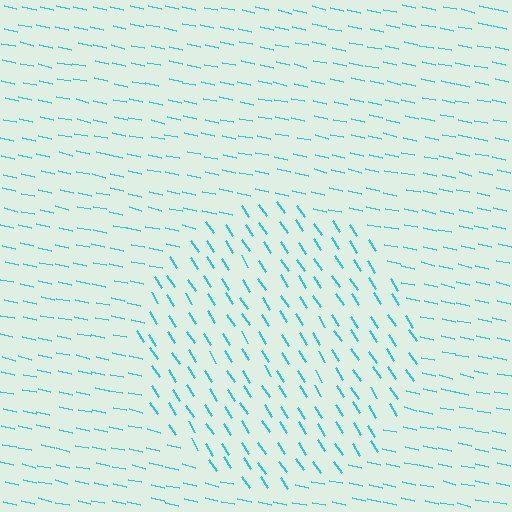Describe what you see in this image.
The image is filled with small cyan line segments. A circle region in the image has lines oriented differently from the surrounding lines, creating a visible texture boundary.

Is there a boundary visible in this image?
Yes, there is a texture boundary formed by a change in line orientation.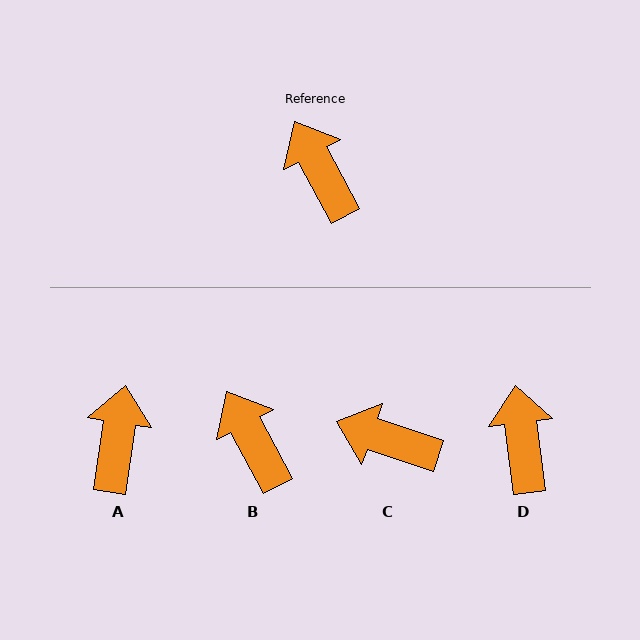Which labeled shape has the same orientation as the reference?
B.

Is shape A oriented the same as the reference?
No, it is off by about 37 degrees.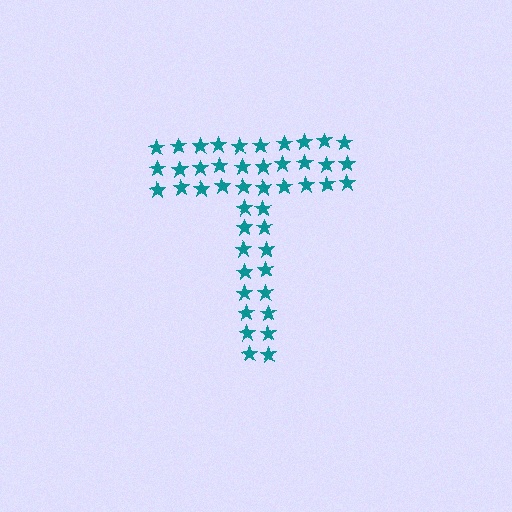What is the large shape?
The large shape is the letter T.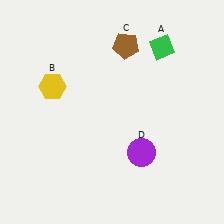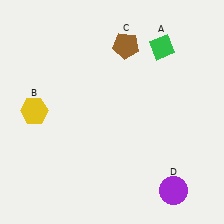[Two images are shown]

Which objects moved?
The objects that moved are: the yellow hexagon (B), the purple circle (D).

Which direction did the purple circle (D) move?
The purple circle (D) moved down.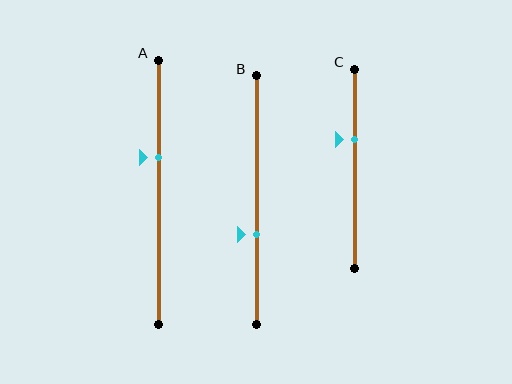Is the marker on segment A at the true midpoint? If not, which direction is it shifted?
No, the marker on segment A is shifted upward by about 13% of the segment length.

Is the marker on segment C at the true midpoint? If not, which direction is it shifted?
No, the marker on segment C is shifted upward by about 15% of the segment length.